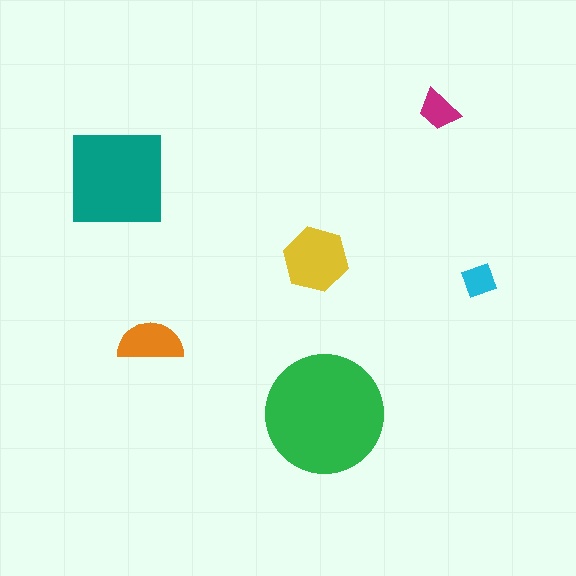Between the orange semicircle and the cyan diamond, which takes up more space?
The orange semicircle.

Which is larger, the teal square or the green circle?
The green circle.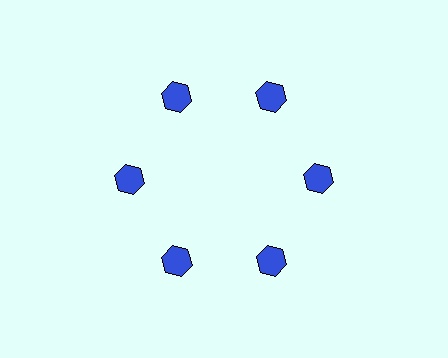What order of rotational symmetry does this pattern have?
This pattern has 6-fold rotational symmetry.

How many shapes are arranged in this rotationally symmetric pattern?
There are 6 shapes, arranged in 6 groups of 1.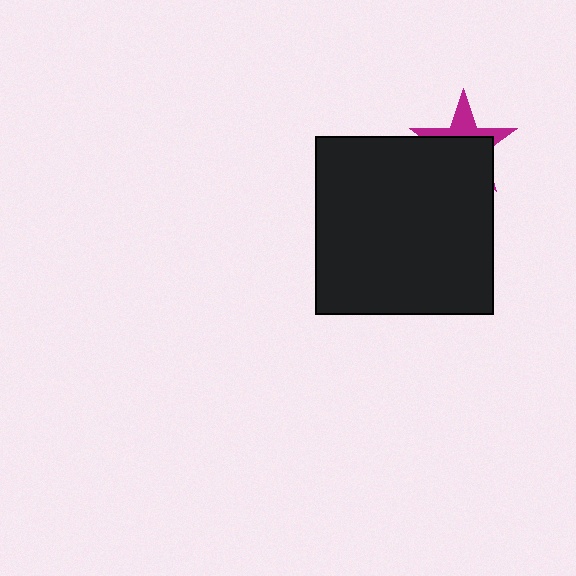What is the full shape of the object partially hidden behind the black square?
The partially hidden object is a magenta star.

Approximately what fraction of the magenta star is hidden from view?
Roughly 63% of the magenta star is hidden behind the black square.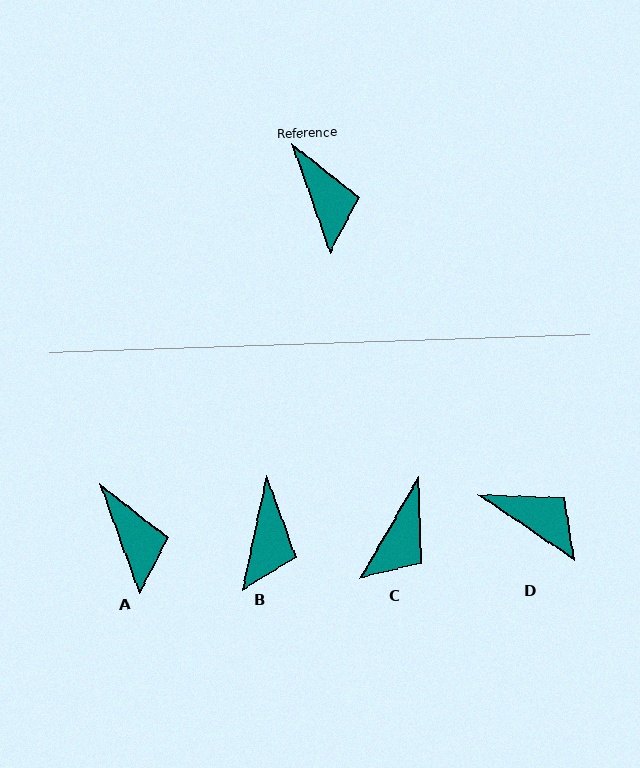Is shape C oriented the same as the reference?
No, it is off by about 50 degrees.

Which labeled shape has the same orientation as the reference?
A.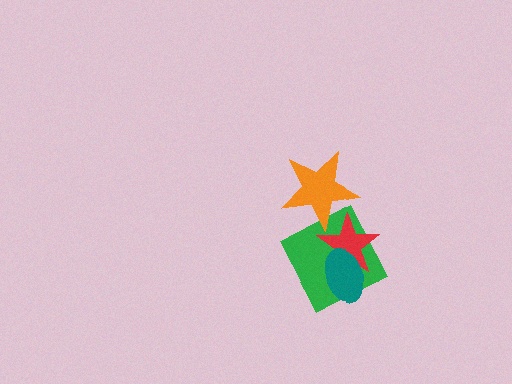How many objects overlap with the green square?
3 objects overlap with the green square.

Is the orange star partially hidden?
No, no other shape covers it.